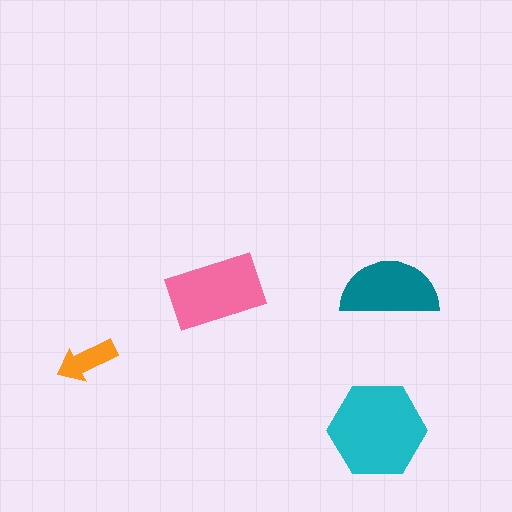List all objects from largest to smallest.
The cyan hexagon, the pink rectangle, the teal semicircle, the orange arrow.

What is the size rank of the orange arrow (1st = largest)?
4th.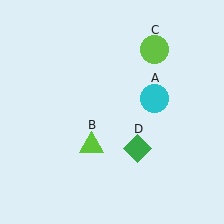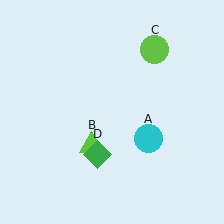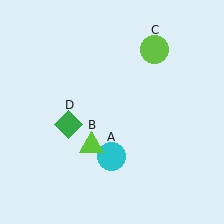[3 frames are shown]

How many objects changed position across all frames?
2 objects changed position: cyan circle (object A), green diamond (object D).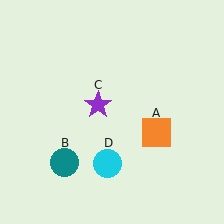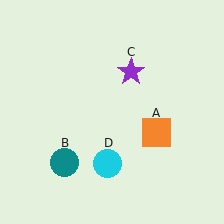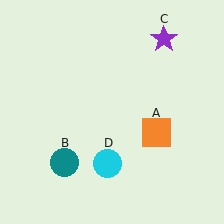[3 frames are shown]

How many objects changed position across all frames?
1 object changed position: purple star (object C).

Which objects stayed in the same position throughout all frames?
Orange square (object A) and teal circle (object B) and cyan circle (object D) remained stationary.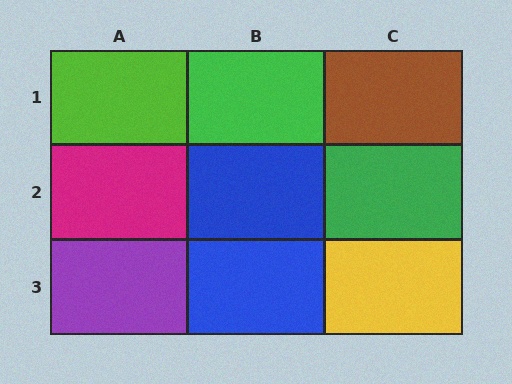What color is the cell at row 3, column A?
Purple.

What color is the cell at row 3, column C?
Yellow.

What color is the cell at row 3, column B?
Blue.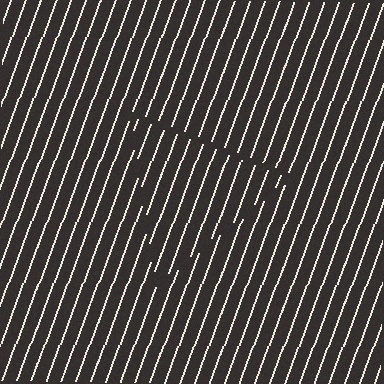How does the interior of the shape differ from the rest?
The interior of the shape contains the same grating, shifted by half a period — the contour is defined by the phase discontinuity where line-ends from the inner and outer gratings abut.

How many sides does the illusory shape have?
3 sides — the line-ends trace a triangle.